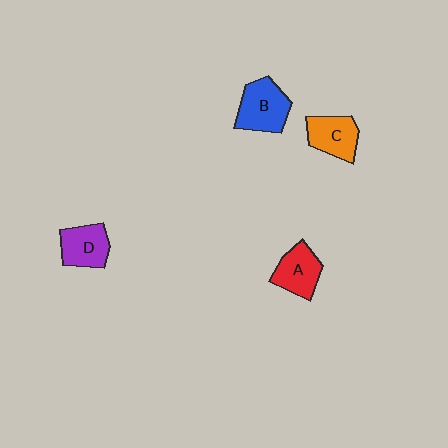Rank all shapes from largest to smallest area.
From largest to smallest: B (blue), D (purple), A (red), C (orange).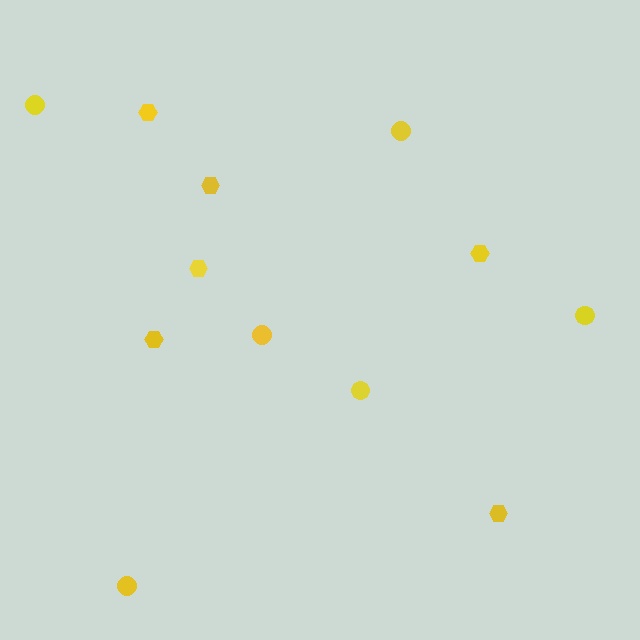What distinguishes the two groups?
There are 2 groups: one group of circles (6) and one group of hexagons (6).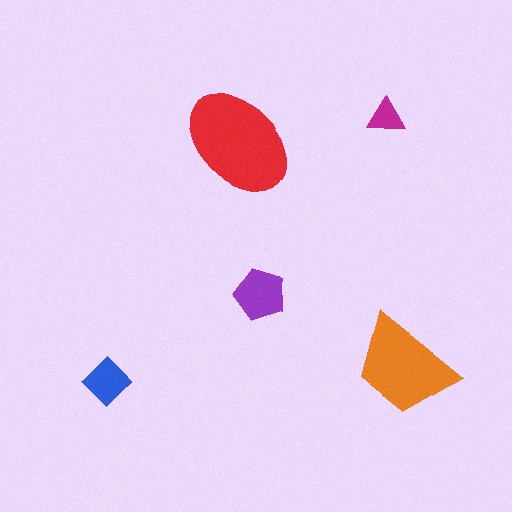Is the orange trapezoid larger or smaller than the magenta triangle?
Larger.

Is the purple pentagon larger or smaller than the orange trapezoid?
Smaller.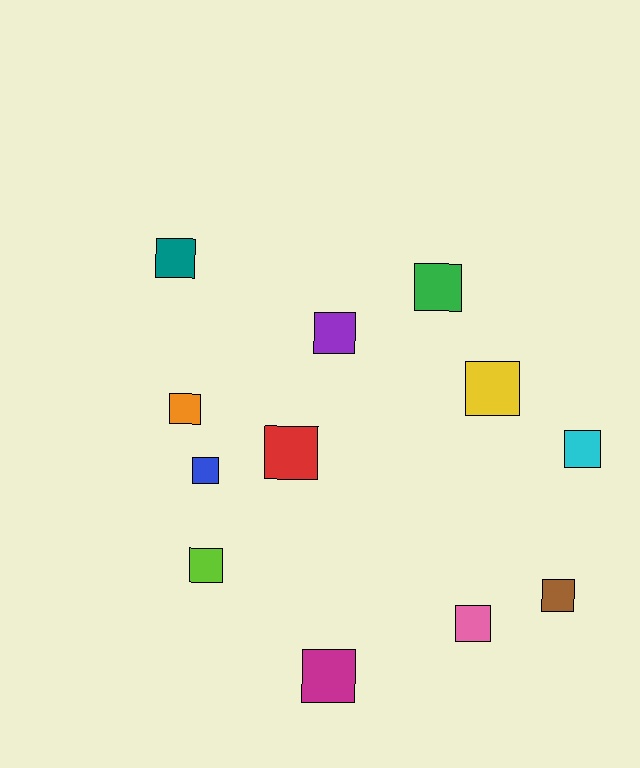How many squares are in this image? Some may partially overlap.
There are 12 squares.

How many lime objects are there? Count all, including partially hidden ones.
There is 1 lime object.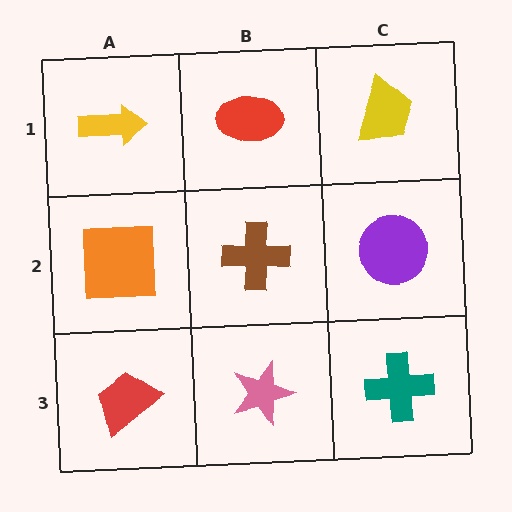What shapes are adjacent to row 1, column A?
An orange square (row 2, column A), a red ellipse (row 1, column B).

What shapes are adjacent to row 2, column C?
A yellow trapezoid (row 1, column C), a teal cross (row 3, column C), a brown cross (row 2, column B).